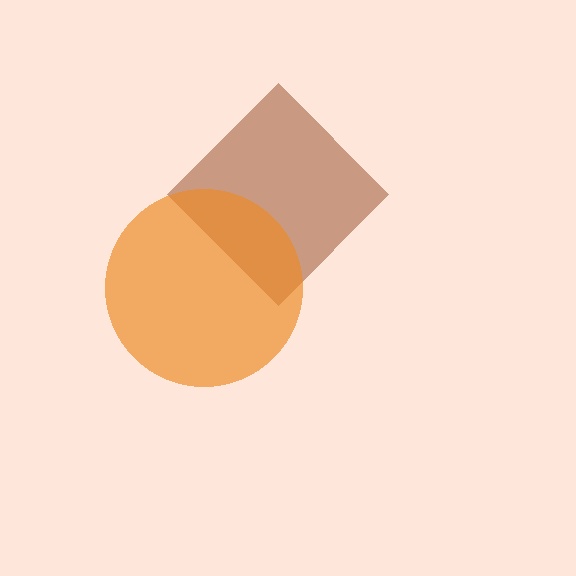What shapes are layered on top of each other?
The layered shapes are: a brown diamond, an orange circle.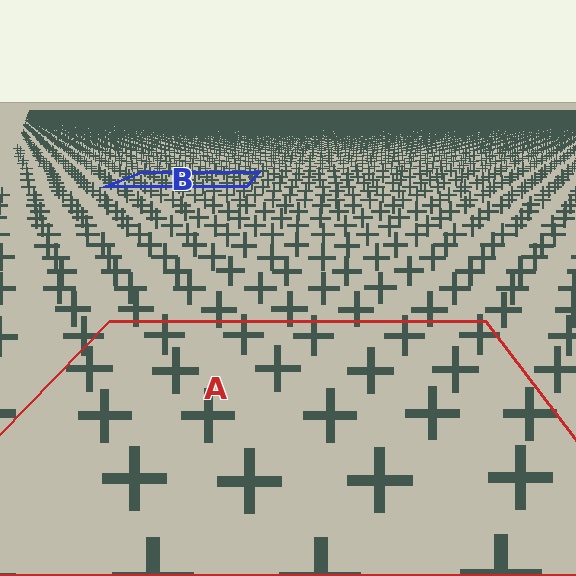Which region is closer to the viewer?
Region A is closer. The texture elements there are larger and more spread out.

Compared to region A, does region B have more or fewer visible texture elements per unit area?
Region B has more texture elements per unit area — they are packed more densely because it is farther away.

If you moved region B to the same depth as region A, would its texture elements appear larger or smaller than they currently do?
They would appear larger. At a closer depth, the same texture elements are projected at a bigger on-screen size.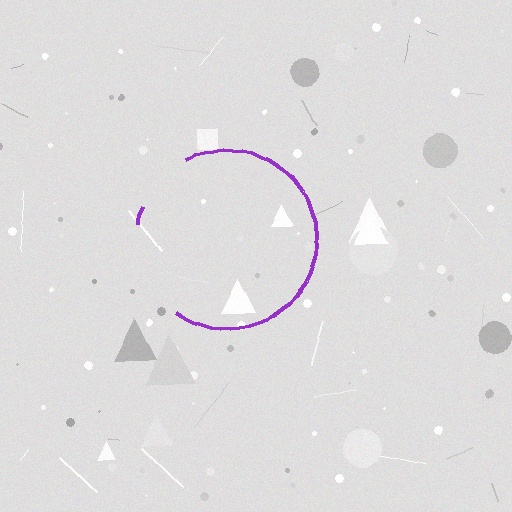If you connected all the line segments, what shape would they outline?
They would outline a circle.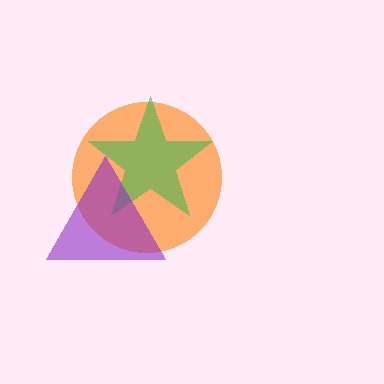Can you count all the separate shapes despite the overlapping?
Yes, there are 3 separate shapes.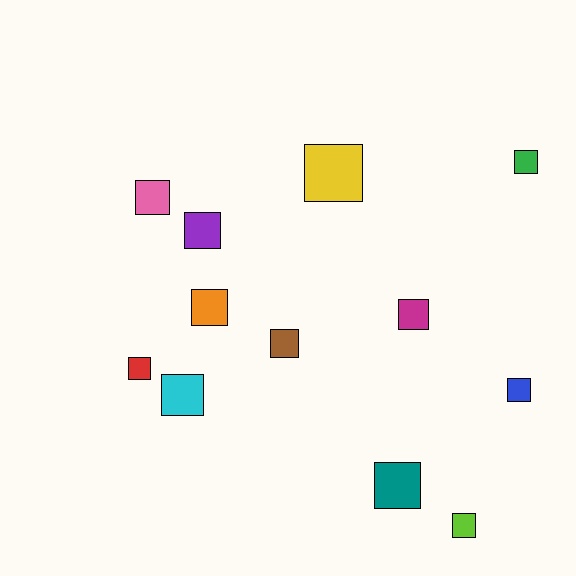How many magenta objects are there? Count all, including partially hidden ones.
There is 1 magenta object.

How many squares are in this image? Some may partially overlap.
There are 12 squares.